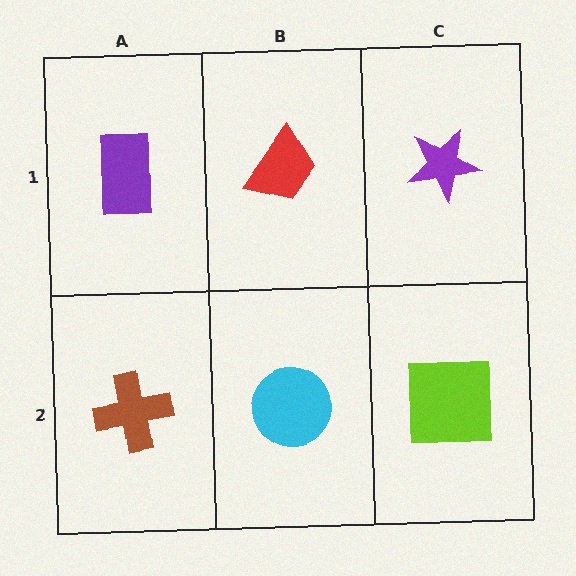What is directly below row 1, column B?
A cyan circle.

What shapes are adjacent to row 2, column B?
A red trapezoid (row 1, column B), a brown cross (row 2, column A), a lime square (row 2, column C).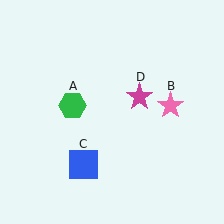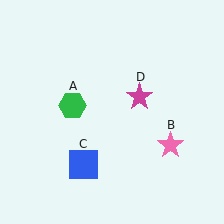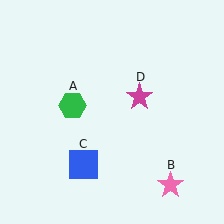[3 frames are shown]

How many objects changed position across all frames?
1 object changed position: pink star (object B).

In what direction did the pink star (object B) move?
The pink star (object B) moved down.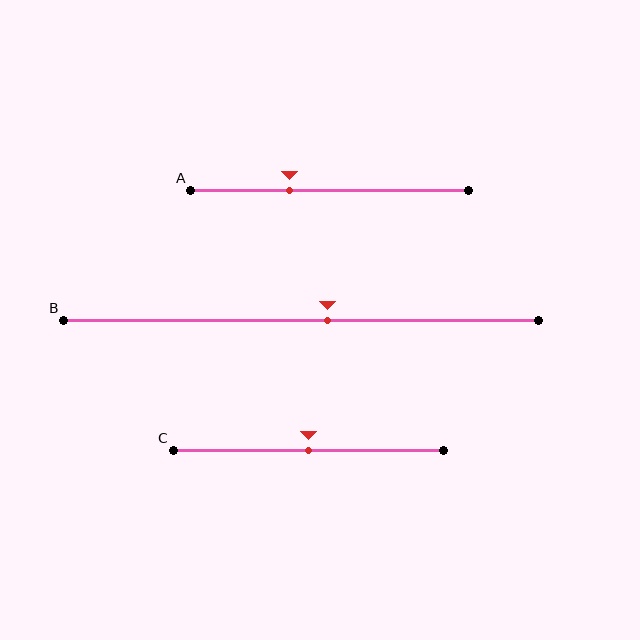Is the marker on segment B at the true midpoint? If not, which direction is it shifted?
No, the marker on segment B is shifted to the right by about 6% of the segment length.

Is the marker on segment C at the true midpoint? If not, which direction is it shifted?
Yes, the marker on segment C is at the true midpoint.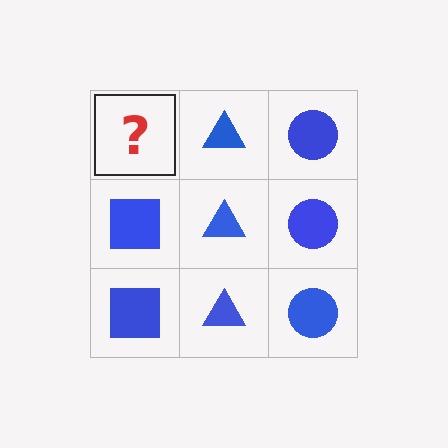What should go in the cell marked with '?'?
The missing cell should contain a blue square.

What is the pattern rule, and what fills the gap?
The rule is that each column has a consistent shape. The gap should be filled with a blue square.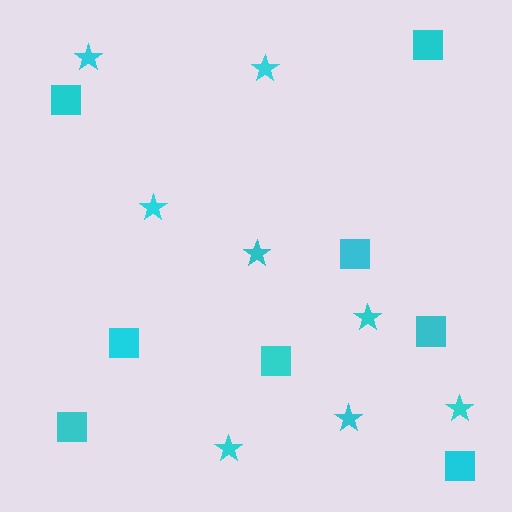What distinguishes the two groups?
There are 2 groups: one group of squares (8) and one group of stars (8).